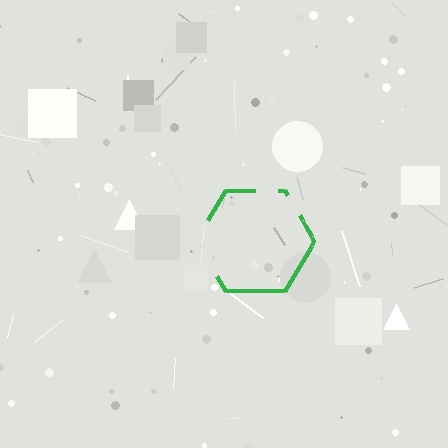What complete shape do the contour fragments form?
The contour fragments form a hexagon.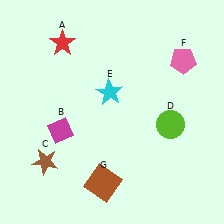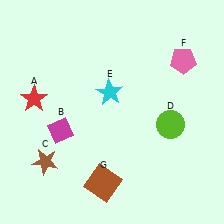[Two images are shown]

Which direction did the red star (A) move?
The red star (A) moved down.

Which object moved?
The red star (A) moved down.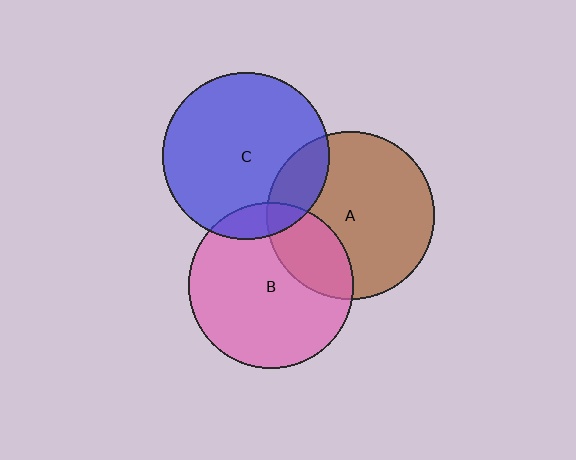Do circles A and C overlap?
Yes.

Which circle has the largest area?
Circle A (brown).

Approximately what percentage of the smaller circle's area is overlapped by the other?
Approximately 20%.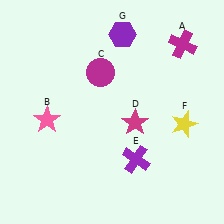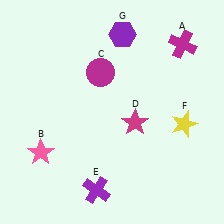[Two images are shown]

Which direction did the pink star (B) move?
The pink star (B) moved down.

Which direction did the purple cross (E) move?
The purple cross (E) moved left.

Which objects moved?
The objects that moved are: the pink star (B), the purple cross (E).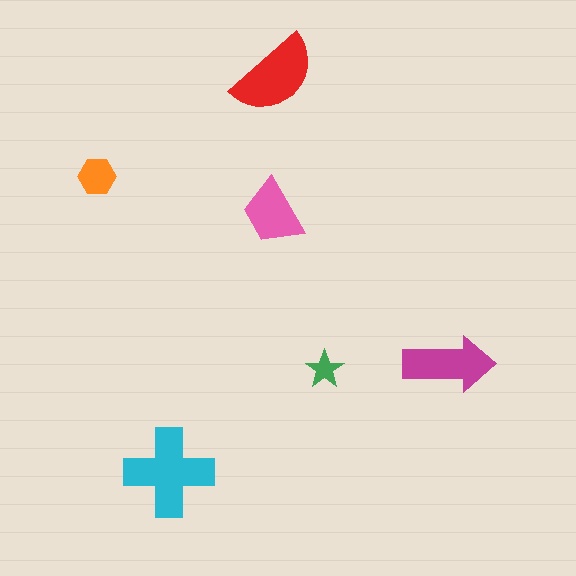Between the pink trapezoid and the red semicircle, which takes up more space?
The red semicircle.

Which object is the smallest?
The green star.